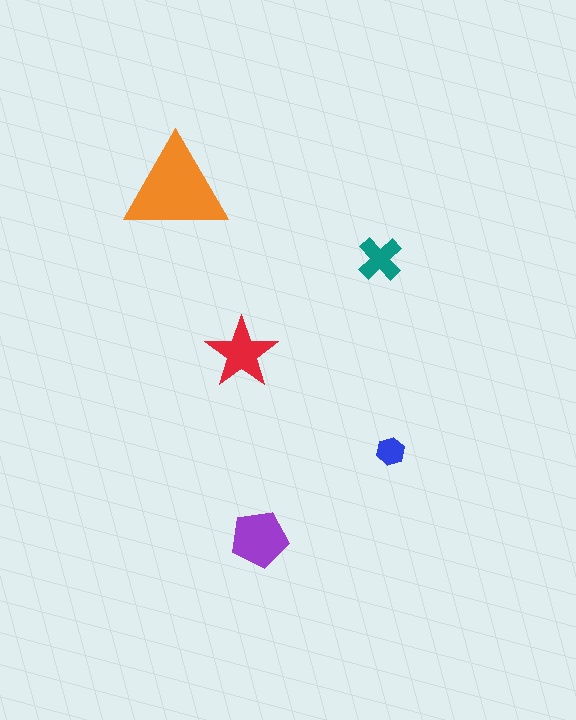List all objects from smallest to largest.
The blue hexagon, the teal cross, the red star, the purple pentagon, the orange triangle.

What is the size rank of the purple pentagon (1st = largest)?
2nd.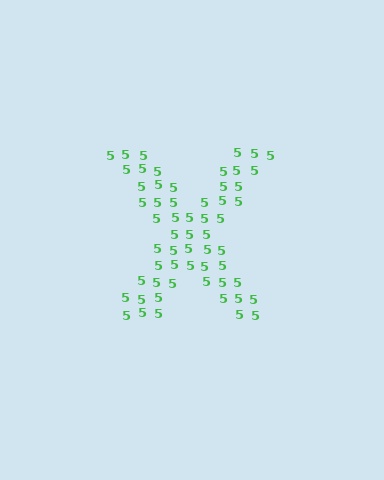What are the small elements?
The small elements are digit 5's.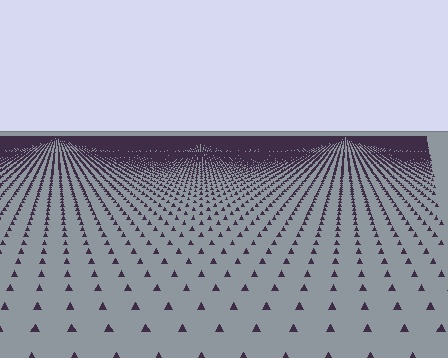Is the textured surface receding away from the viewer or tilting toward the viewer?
The surface is receding away from the viewer. Texture elements get smaller and denser toward the top.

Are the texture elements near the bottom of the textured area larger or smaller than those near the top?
Larger. Near the bottom, elements are closer to the viewer and appear at a bigger on-screen size.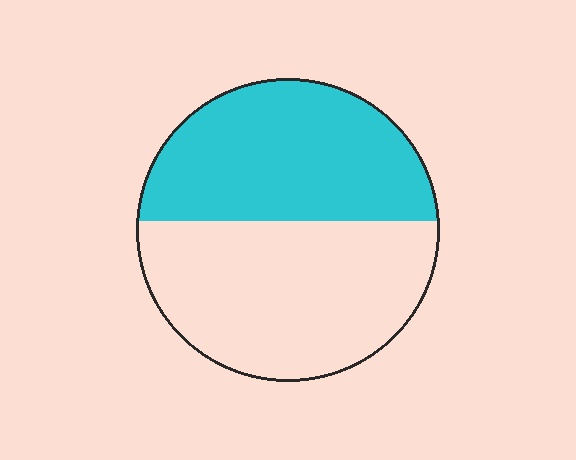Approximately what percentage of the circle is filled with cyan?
Approximately 45%.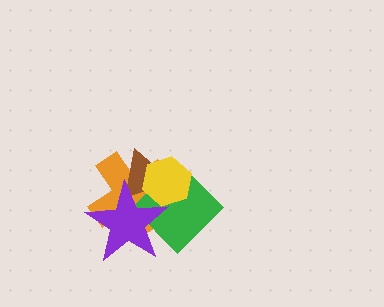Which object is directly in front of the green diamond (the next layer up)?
The brown triangle is directly in front of the green diamond.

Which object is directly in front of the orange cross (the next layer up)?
The green diamond is directly in front of the orange cross.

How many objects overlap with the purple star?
4 objects overlap with the purple star.